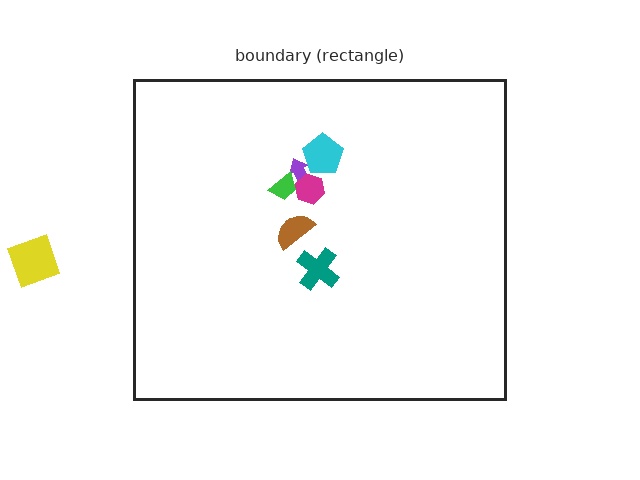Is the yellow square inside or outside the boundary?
Outside.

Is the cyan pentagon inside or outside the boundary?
Inside.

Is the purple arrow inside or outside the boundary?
Inside.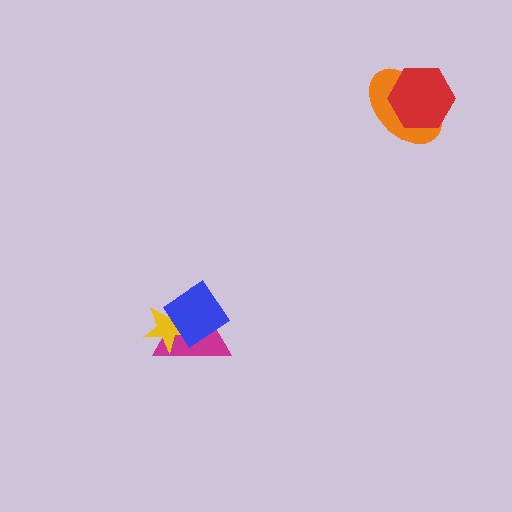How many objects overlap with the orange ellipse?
1 object overlaps with the orange ellipse.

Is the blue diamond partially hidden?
No, no other shape covers it.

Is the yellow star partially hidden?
Yes, it is partially covered by another shape.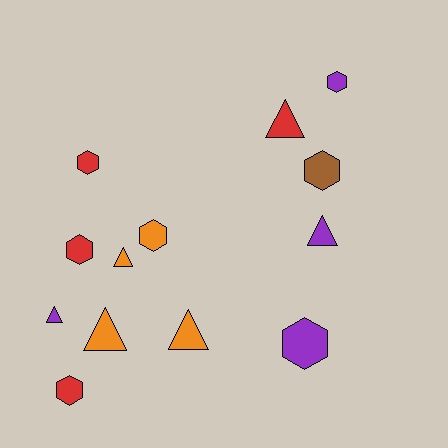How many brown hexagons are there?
There is 1 brown hexagon.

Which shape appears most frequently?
Hexagon, with 7 objects.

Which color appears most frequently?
Purple, with 4 objects.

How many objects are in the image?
There are 13 objects.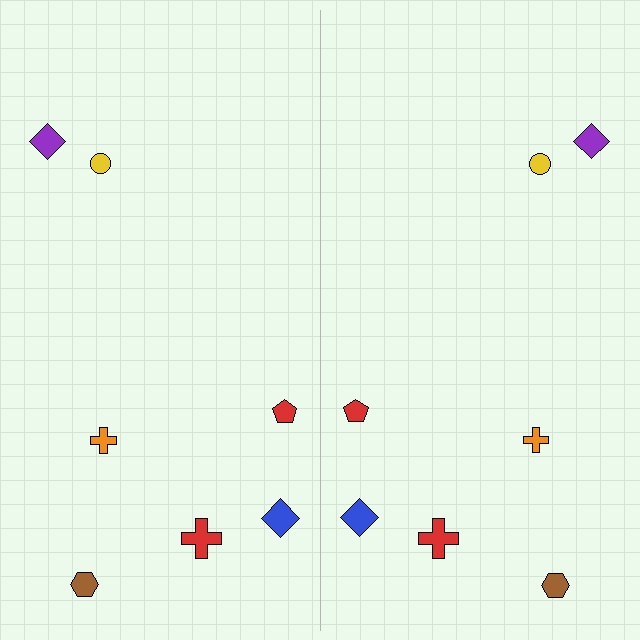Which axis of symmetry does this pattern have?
The pattern has a vertical axis of symmetry running through the center of the image.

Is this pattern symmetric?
Yes, this pattern has bilateral (reflection) symmetry.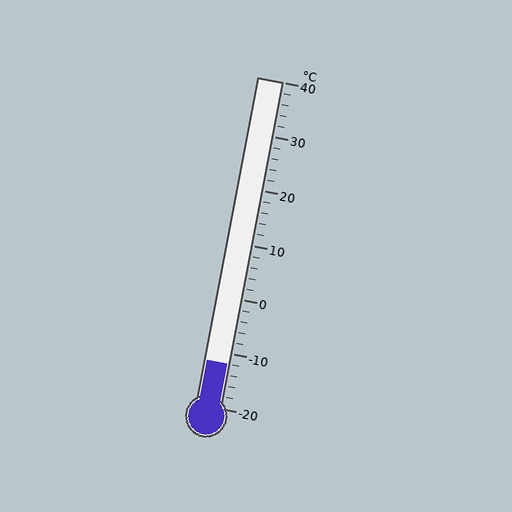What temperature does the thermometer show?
The thermometer shows approximately -12°C.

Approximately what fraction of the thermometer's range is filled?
The thermometer is filled to approximately 15% of its range.